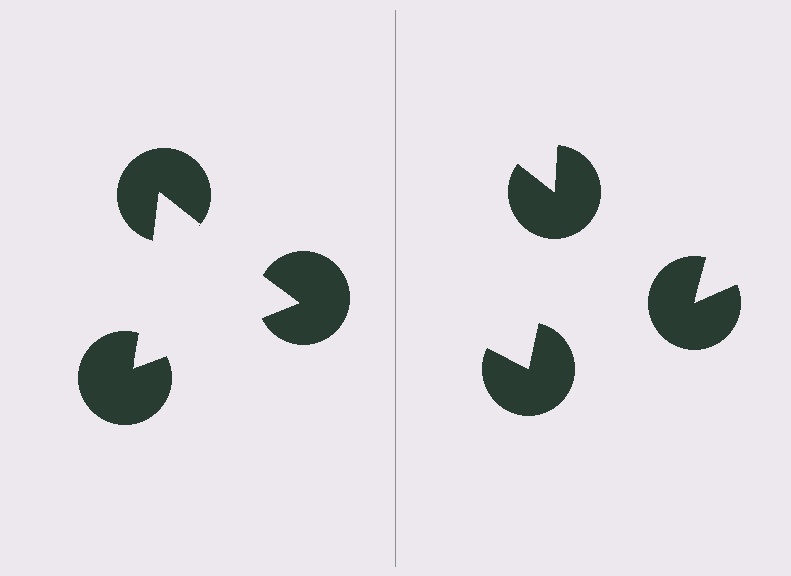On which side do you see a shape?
An illusory triangle appears on the left side. On the right side the wedge cuts are rotated, so no coherent shape forms.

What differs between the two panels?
The pac-man discs are positioned identically on both sides; only the wedge orientations differ. On the left they align to a triangle; on the right they are misaligned.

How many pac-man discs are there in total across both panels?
6 — 3 on each side.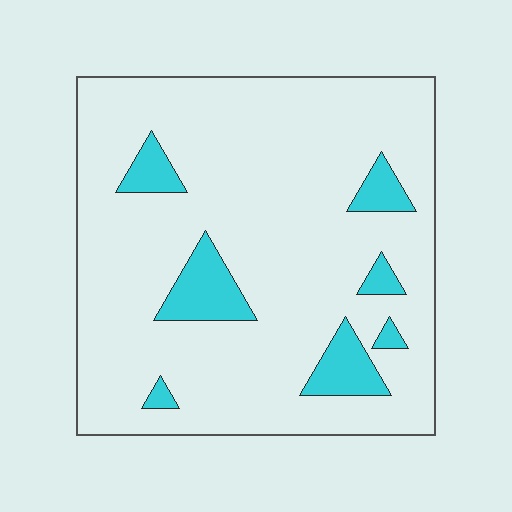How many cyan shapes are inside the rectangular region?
7.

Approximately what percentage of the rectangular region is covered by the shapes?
Approximately 10%.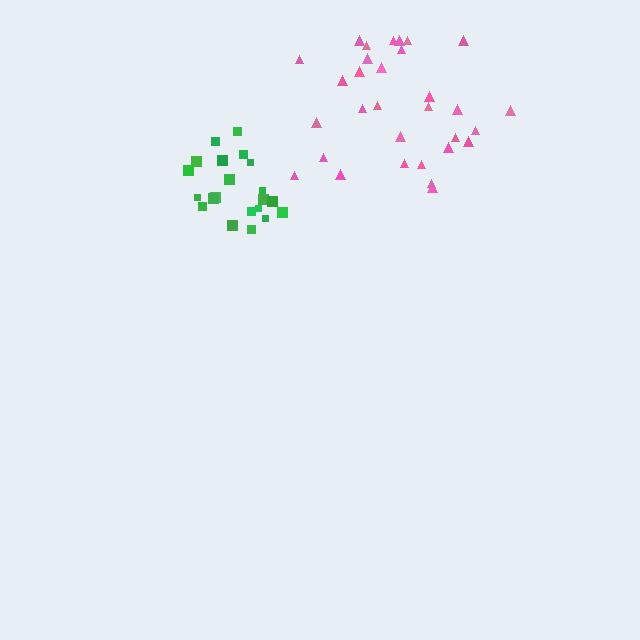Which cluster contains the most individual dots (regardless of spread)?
Pink (31).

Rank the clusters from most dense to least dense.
green, pink.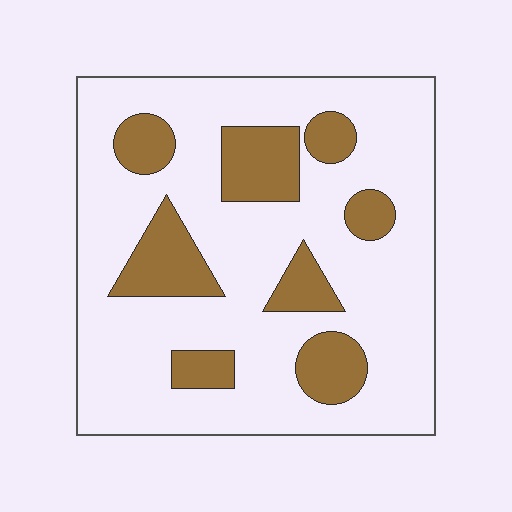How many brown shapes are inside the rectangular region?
8.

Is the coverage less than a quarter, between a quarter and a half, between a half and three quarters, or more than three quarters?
Less than a quarter.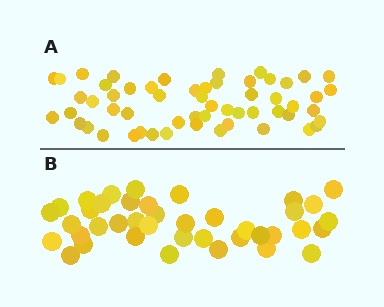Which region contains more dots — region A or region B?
Region A (the top region) has more dots.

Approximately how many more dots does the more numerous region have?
Region A has approximately 15 more dots than region B.